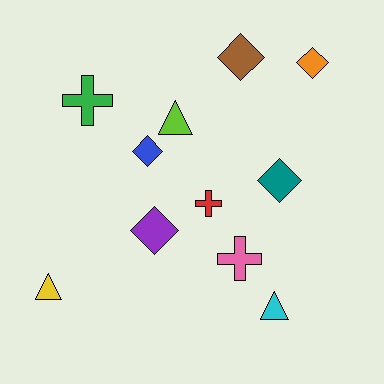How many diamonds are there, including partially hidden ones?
There are 5 diamonds.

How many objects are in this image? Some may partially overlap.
There are 11 objects.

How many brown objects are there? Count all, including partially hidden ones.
There is 1 brown object.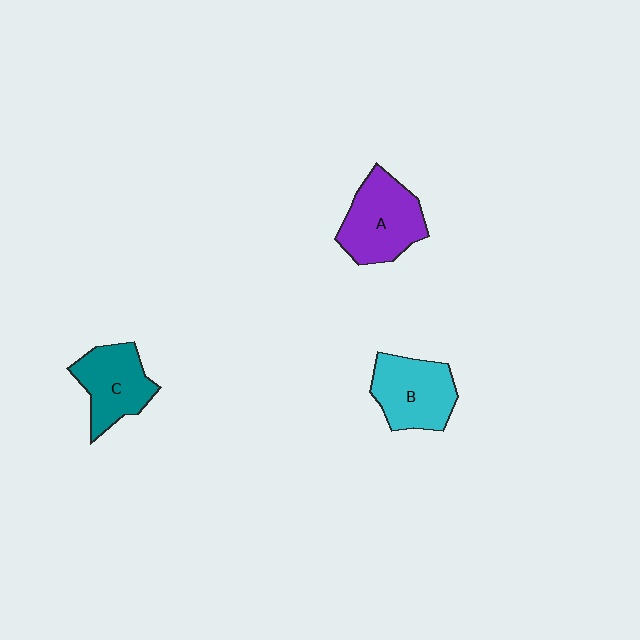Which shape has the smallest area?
Shape C (teal).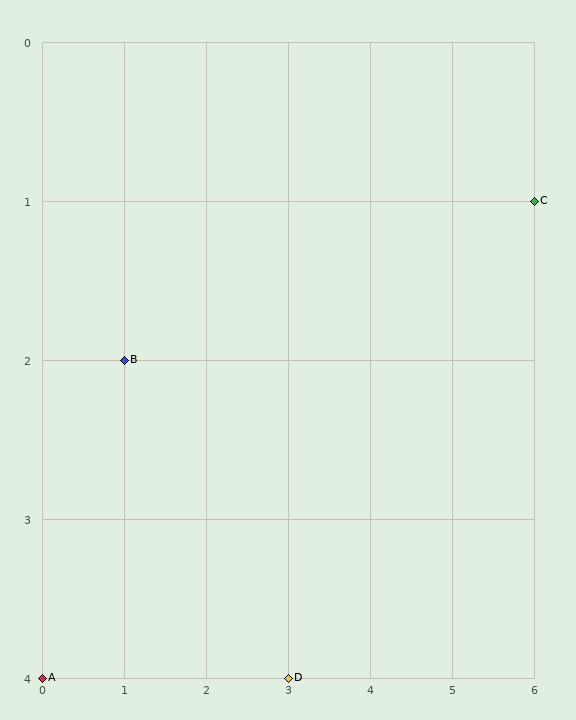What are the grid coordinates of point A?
Point A is at grid coordinates (0, 4).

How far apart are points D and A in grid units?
Points D and A are 3 columns apart.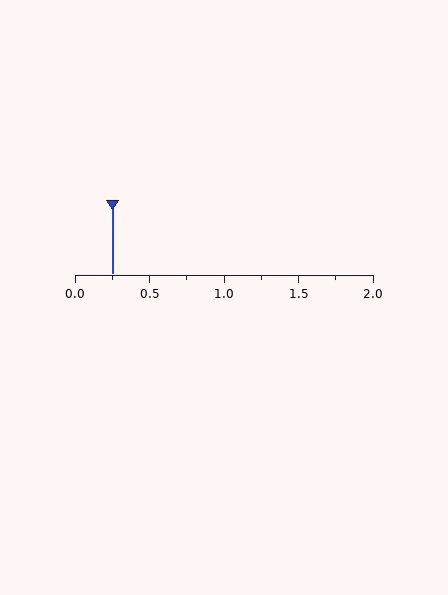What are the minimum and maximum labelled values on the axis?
The axis runs from 0.0 to 2.0.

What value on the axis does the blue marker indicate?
The marker indicates approximately 0.25.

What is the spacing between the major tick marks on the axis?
The major ticks are spaced 0.5 apart.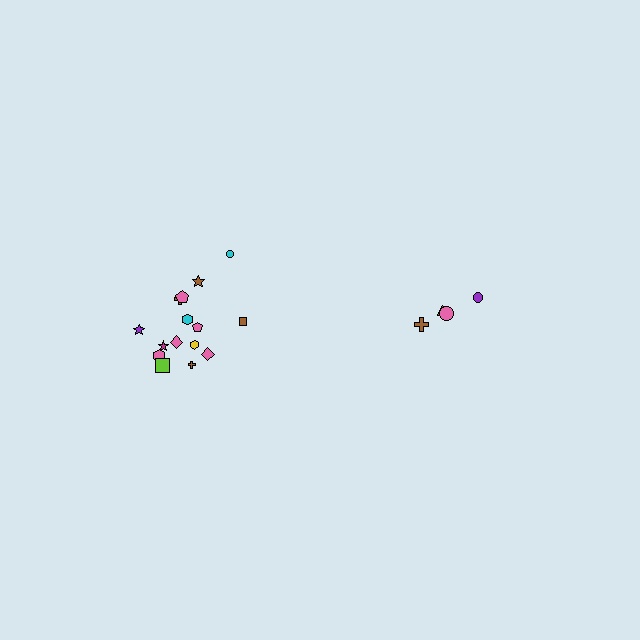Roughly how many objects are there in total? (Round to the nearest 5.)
Roughly 20 objects in total.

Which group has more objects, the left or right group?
The left group.